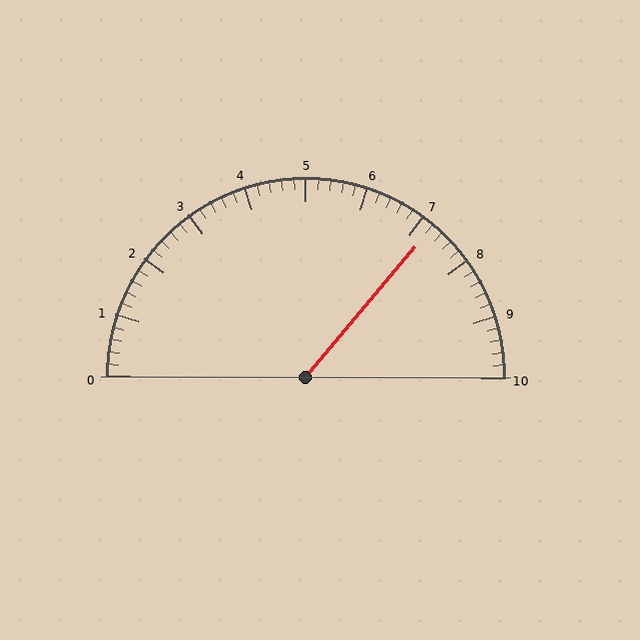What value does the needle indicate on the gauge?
The needle indicates approximately 7.2.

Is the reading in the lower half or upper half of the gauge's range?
The reading is in the upper half of the range (0 to 10).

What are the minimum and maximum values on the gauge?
The gauge ranges from 0 to 10.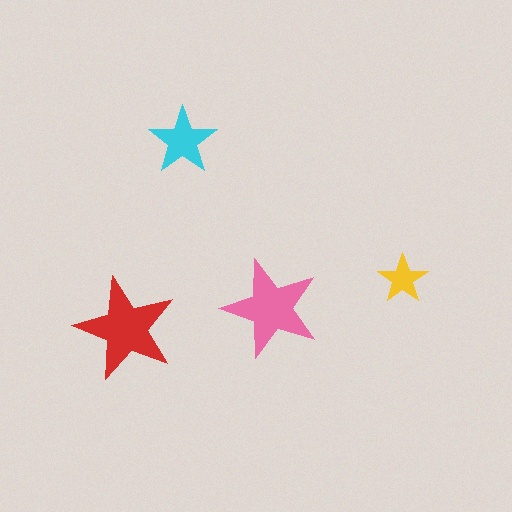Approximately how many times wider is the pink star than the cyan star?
About 1.5 times wider.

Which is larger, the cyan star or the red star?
The red one.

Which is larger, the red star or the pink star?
The red one.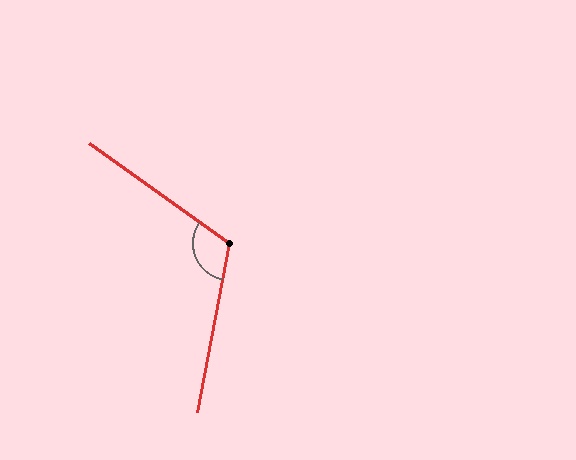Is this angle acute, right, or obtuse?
It is obtuse.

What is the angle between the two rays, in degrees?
Approximately 115 degrees.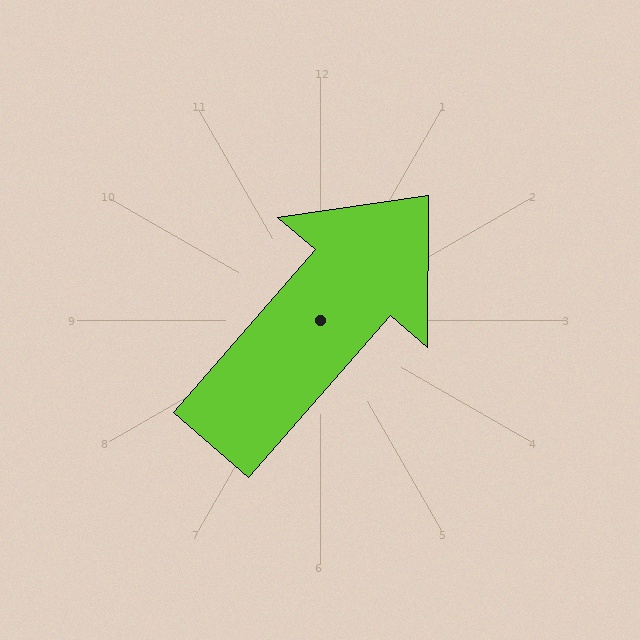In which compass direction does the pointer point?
Northeast.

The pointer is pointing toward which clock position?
Roughly 1 o'clock.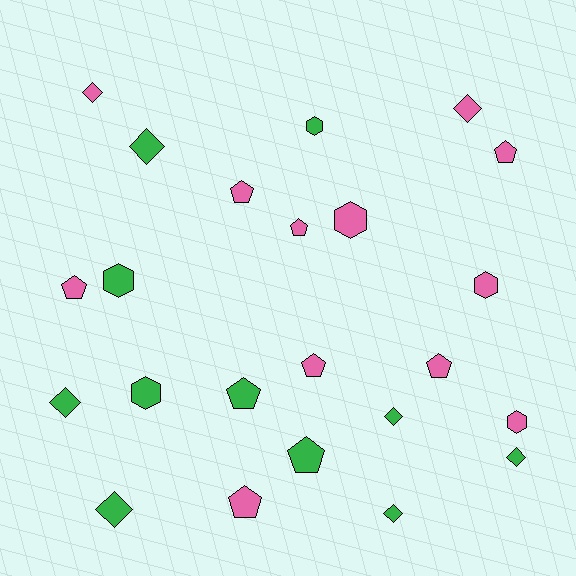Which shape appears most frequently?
Pentagon, with 9 objects.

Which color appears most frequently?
Pink, with 12 objects.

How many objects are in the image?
There are 23 objects.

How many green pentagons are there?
There are 2 green pentagons.